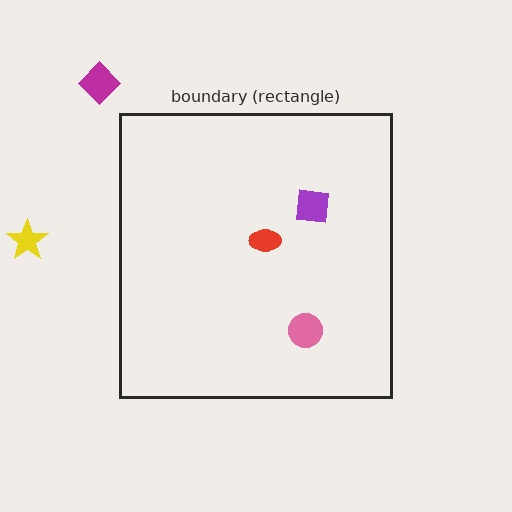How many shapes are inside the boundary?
3 inside, 2 outside.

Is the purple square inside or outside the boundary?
Inside.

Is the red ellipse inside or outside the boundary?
Inside.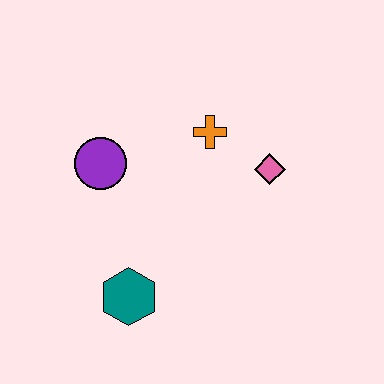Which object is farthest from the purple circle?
The pink diamond is farthest from the purple circle.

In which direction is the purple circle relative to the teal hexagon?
The purple circle is above the teal hexagon.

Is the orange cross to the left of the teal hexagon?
No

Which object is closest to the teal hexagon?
The purple circle is closest to the teal hexagon.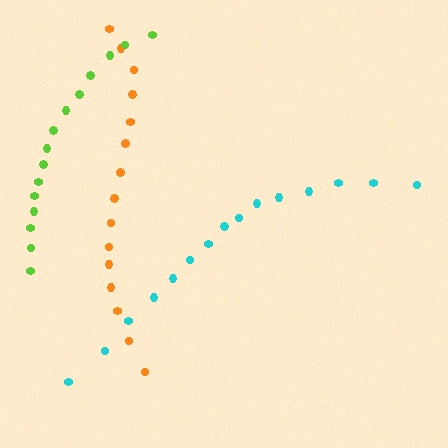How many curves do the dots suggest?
There are 3 distinct paths.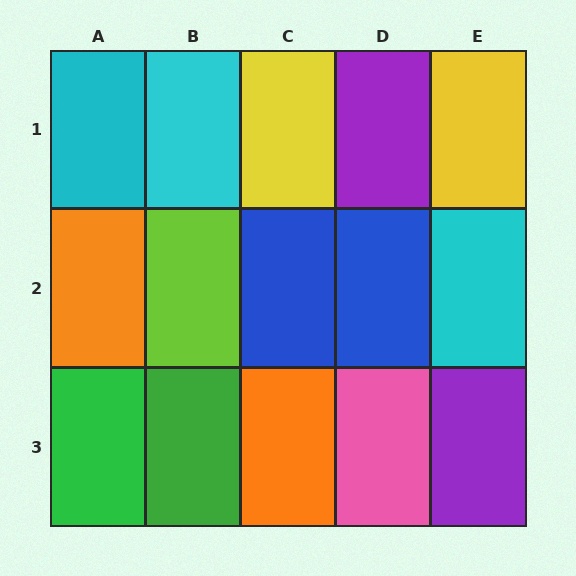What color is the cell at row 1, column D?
Purple.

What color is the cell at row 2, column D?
Blue.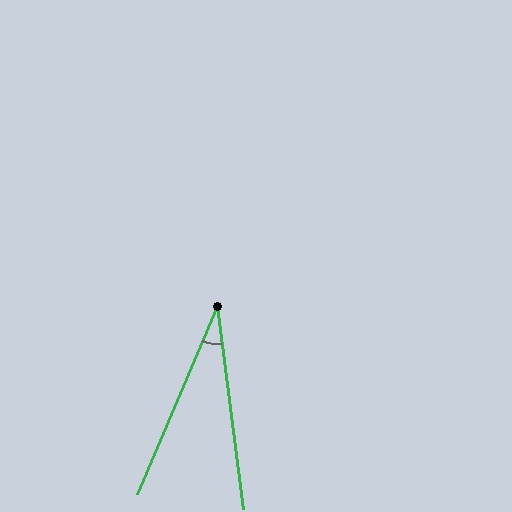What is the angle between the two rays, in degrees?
Approximately 30 degrees.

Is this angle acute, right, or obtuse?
It is acute.